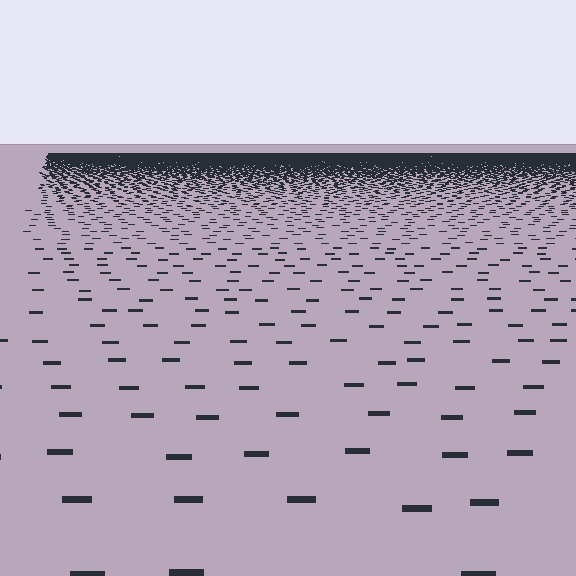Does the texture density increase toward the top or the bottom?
Density increases toward the top.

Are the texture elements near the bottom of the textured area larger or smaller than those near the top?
Larger. Near the bottom, elements are closer to the viewer and appear at a bigger on-screen size.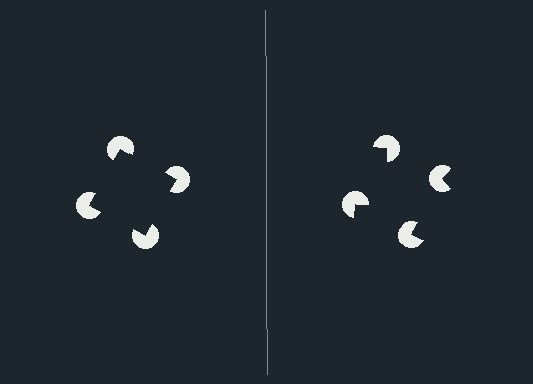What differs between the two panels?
The pac-man discs are positioned identically on both sides; only the wedge orientations differ. On the left they align to a square; on the right they are misaligned.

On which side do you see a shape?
An illusory square appears on the left side. On the right side the wedge cuts are rotated, so no coherent shape forms.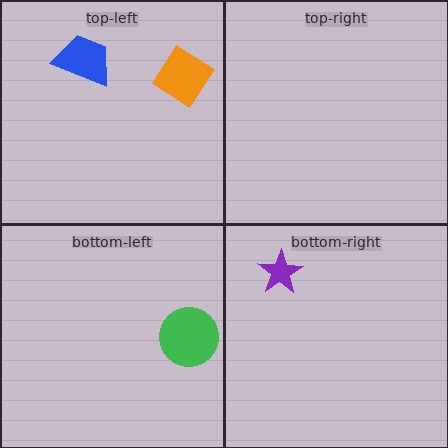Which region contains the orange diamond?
The top-left region.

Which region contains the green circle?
The bottom-left region.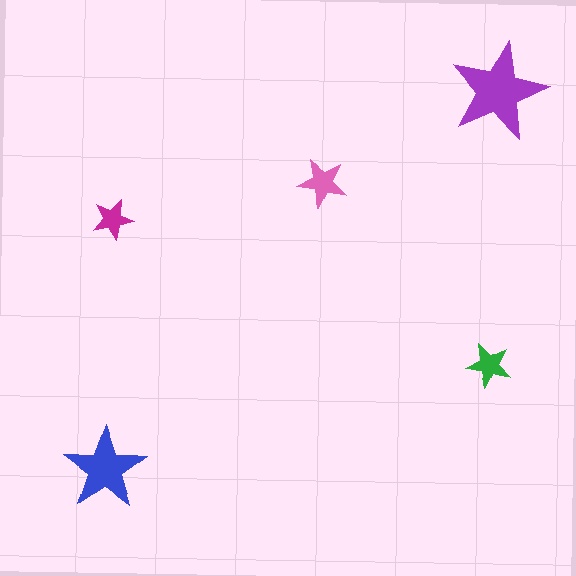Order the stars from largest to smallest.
the purple one, the blue one, the pink one, the green one, the magenta one.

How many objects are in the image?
There are 5 objects in the image.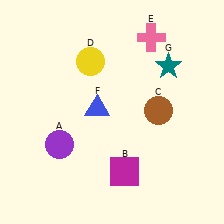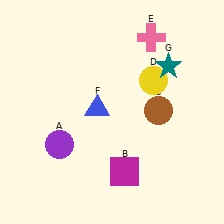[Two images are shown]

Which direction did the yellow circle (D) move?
The yellow circle (D) moved right.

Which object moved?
The yellow circle (D) moved right.